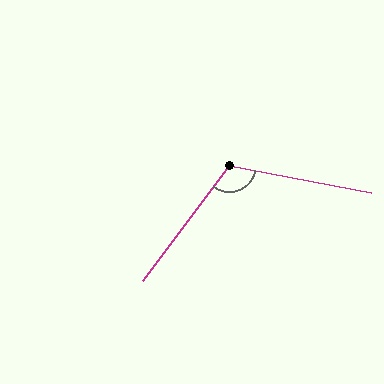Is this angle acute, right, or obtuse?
It is obtuse.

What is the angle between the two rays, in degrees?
Approximately 116 degrees.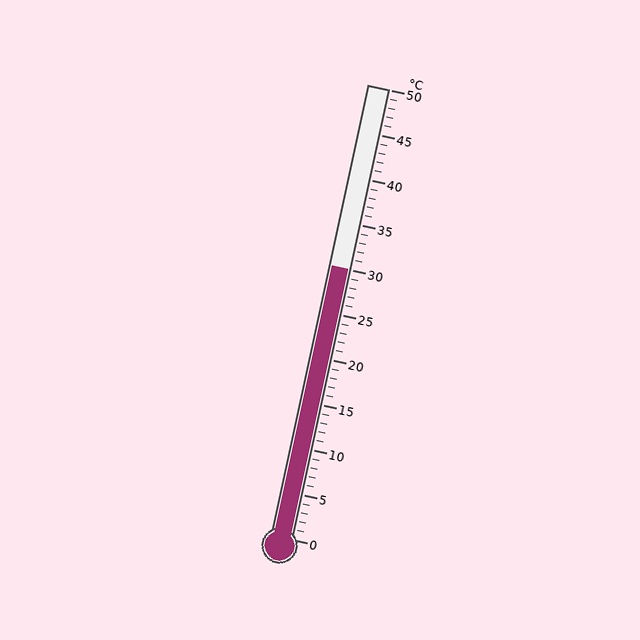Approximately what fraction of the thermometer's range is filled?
The thermometer is filled to approximately 60% of its range.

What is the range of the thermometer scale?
The thermometer scale ranges from 0°C to 50°C.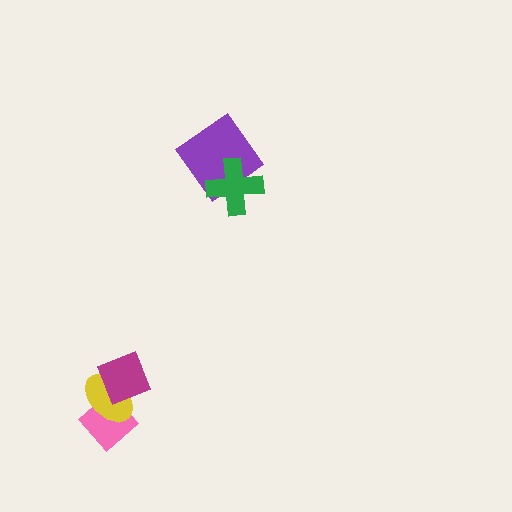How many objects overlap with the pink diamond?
2 objects overlap with the pink diamond.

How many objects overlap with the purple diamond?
1 object overlaps with the purple diamond.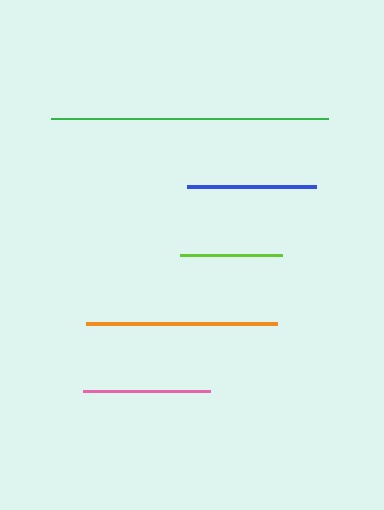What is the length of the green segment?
The green segment is approximately 277 pixels long.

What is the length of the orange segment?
The orange segment is approximately 191 pixels long.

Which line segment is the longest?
The green line is the longest at approximately 277 pixels.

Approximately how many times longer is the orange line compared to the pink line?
The orange line is approximately 1.5 times the length of the pink line.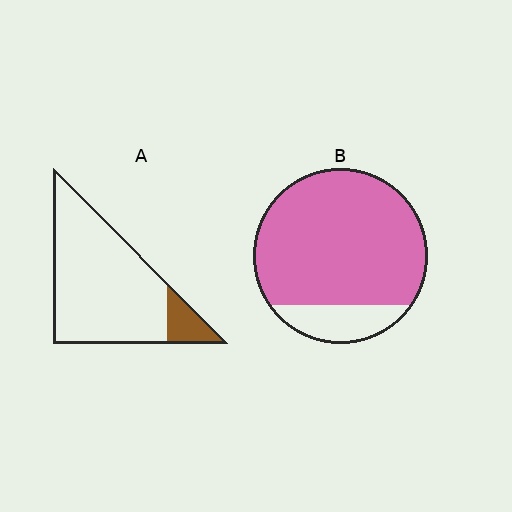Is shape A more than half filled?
No.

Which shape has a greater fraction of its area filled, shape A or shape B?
Shape B.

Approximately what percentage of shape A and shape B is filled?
A is approximately 10% and B is approximately 85%.